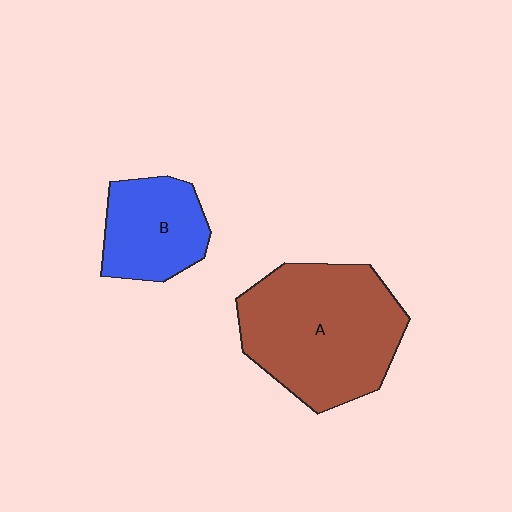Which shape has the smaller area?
Shape B (blue).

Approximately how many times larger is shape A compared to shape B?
Approximately 2.0 times.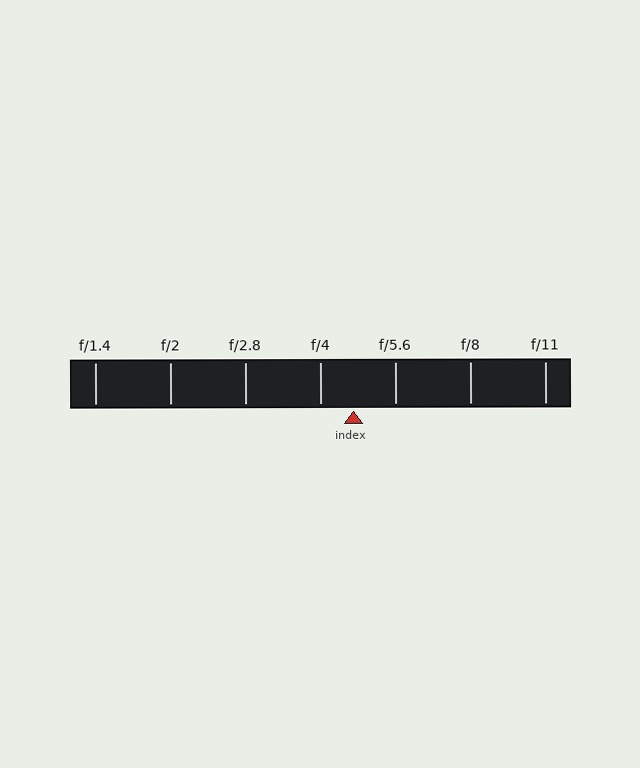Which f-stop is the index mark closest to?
The index mark is closest to f/4.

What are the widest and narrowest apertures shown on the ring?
The widest aperture shown is f/1.4 and the narrowest is f/11.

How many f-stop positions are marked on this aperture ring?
There are 7 f-stop positions marked.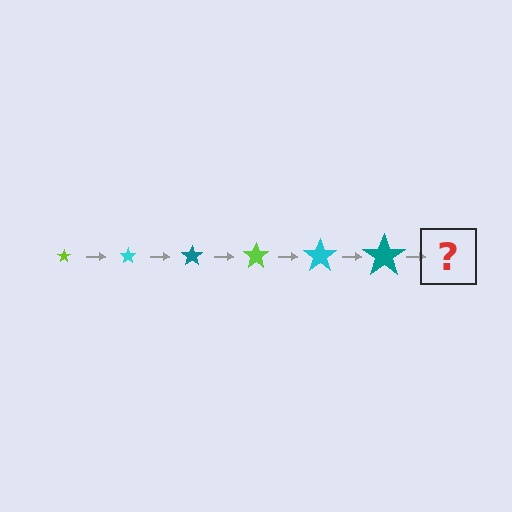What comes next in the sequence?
The next element should be a lime star, larger than the previous one.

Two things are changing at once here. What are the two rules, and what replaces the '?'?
The two rules are that the star grows larger each step and the color cycles through lime, cyan, and teal. The '?' should be a lime star, larger than the previous one.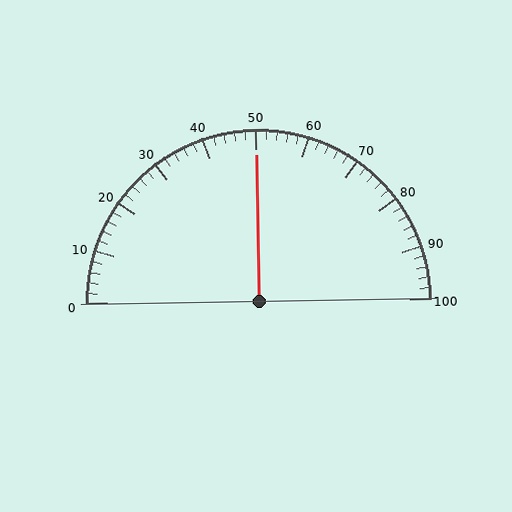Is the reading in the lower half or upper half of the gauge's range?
The reading is in the upper half of the range (0 to 100).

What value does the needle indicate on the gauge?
The needle indicates approximately 50.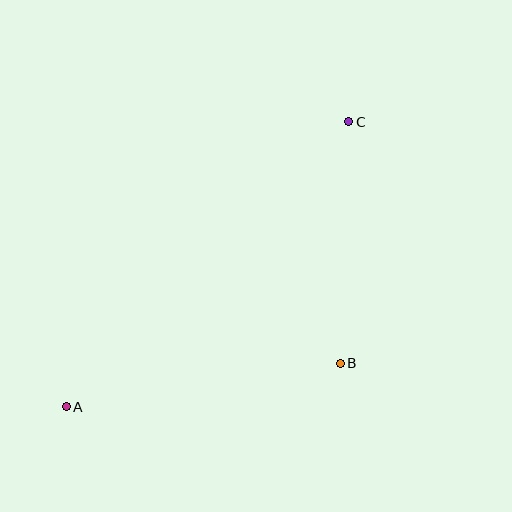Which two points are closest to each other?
Points B and C are closest to each other.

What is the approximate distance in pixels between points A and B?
The distance between A and B is approximately 277 pixels.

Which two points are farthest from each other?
Points A and C are farthest from each other.